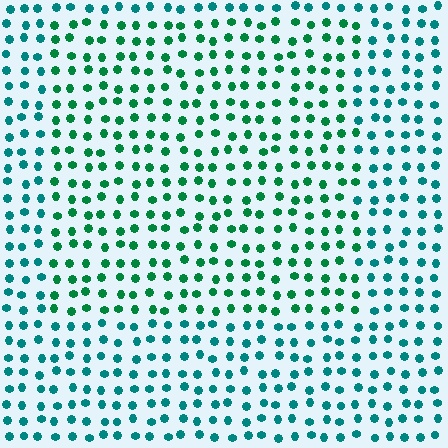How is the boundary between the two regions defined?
The boundary is defined purely by a slight shift in hue (about 31 degrees). Spacing, size, and orientation are identical on both sides.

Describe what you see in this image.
The image is filled with small teal elements in a uniform arrangement. A rectangle-shaped region is visible where the elements are tinted to a slightly different hue, forming a subtle color boundary.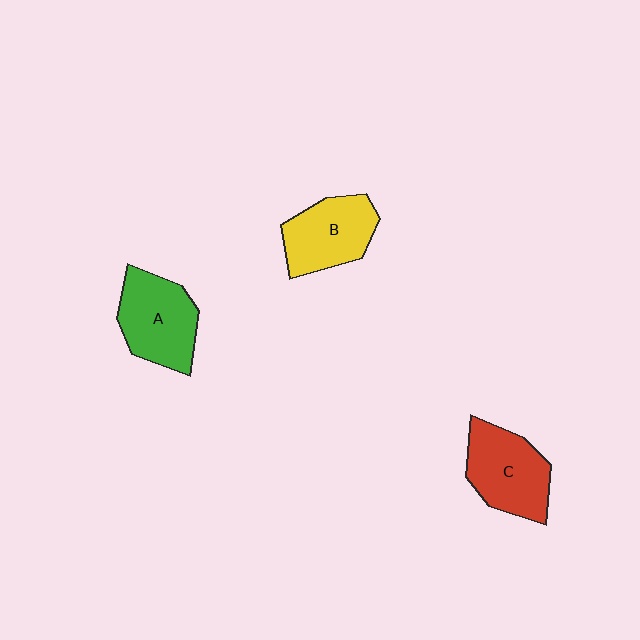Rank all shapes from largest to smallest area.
From largest to smallest: A (green), C (red), B (yellow).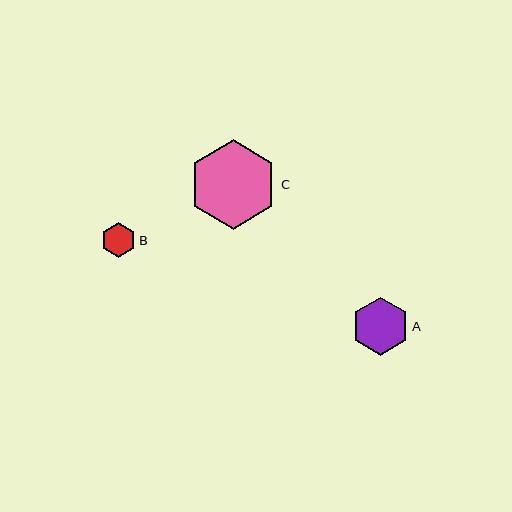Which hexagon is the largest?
Hexagon C is the largest with a size of approximately 90 pixels.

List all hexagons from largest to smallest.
From largest to smallest: C, A, B.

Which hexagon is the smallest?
Hexagon B is the smallest with a size of approximately 35 pixels.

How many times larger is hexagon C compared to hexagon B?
Hexagon C is approximately 2.6 times the size of hexagon B.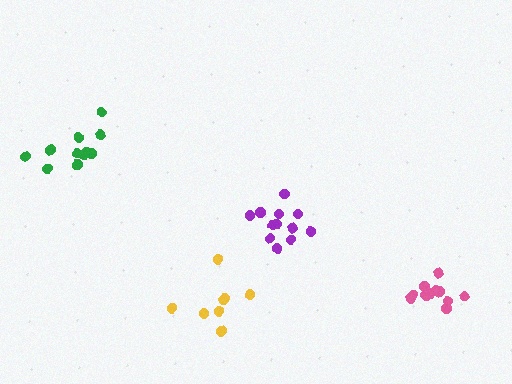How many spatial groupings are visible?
There are 4 spatial groupings.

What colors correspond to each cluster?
The clusters are colored: green, pink, purple, yellow.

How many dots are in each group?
Group 1: 11 dots, Group 2: 11 dots, Group 3: 12 dots, Group 4: 8 dots (42 total).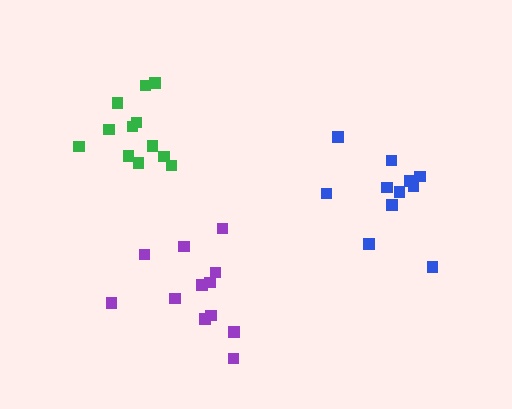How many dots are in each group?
Group 1: 12 dots, Group 2: 12 dots, Group 3: 11 dots (35 total).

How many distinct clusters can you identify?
There are 3 distinct clusters.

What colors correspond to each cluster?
The clusters are colored: purple, green, blue.